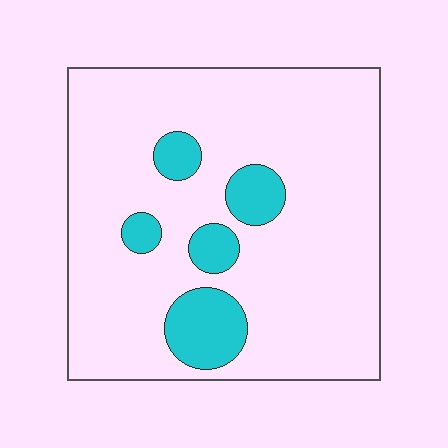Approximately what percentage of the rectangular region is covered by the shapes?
Approximately 15%.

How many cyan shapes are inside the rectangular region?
5.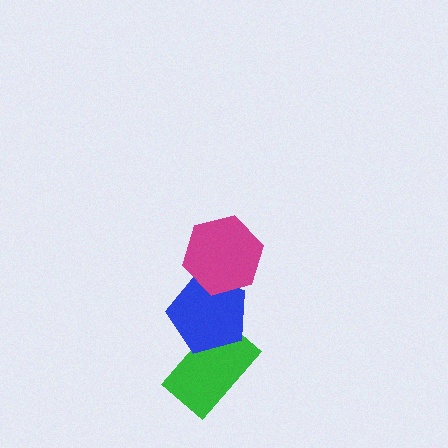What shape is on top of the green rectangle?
The blue pentagon is on top of the green rectangle.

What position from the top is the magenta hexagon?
The magenta hexagon is 1st from the top.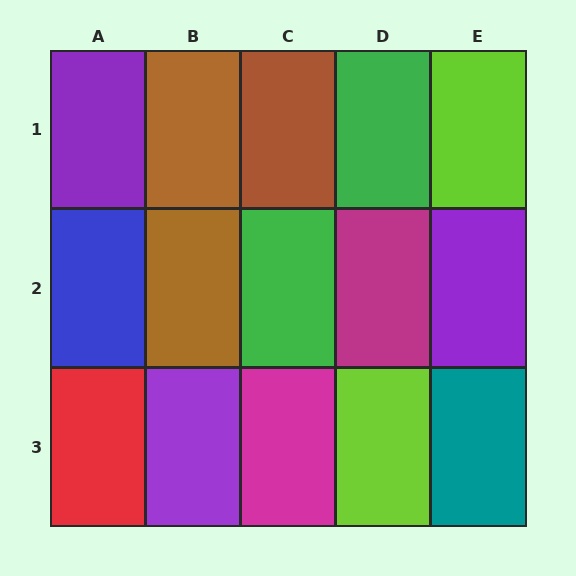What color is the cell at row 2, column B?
Brown.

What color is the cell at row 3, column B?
Purple.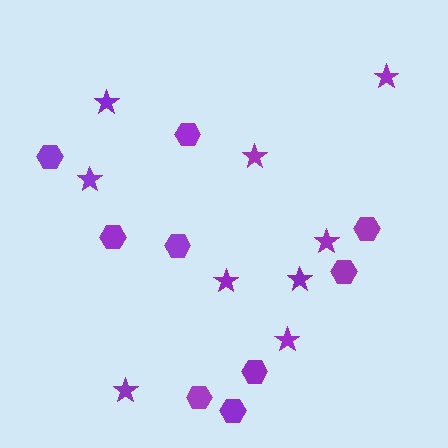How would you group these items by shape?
There are 2 groups: one group of stars (9) and one group of hexagons (9).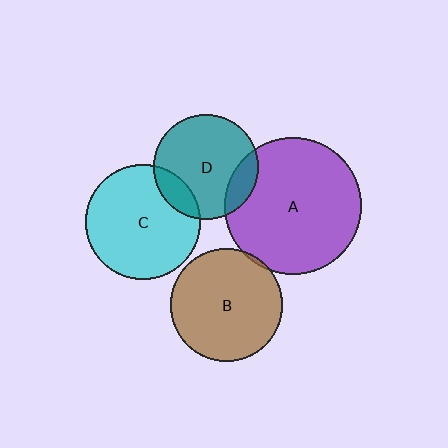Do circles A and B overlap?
Yes.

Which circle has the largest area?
Circle A (purple).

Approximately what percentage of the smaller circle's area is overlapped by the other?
Approximately 5%.